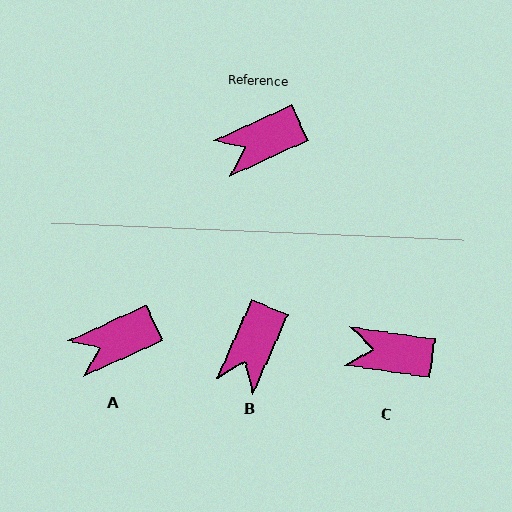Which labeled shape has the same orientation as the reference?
A.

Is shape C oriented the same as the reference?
No, it is off by about 33 degrees.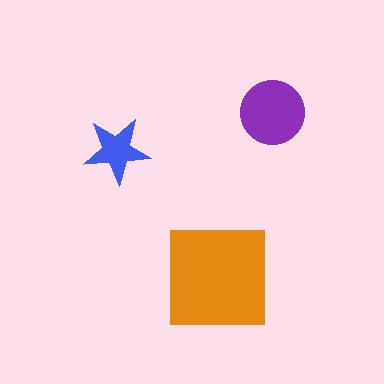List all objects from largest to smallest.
The orange square, the purple circle, the blue star.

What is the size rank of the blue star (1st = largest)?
3rd.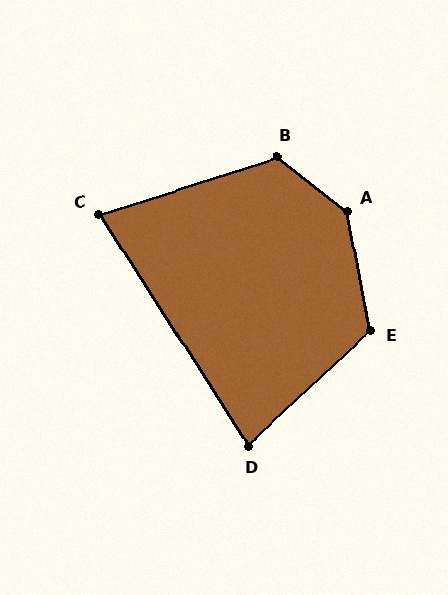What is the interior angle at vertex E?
Approximately 122 degrees (obtuse).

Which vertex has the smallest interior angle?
C, at approximately 75 degrees.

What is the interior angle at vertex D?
Approximately 80 degrees (acute).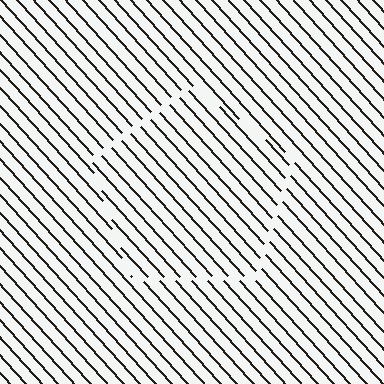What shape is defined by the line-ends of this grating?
An illusory pentagon. The interior of the shape contains the same grating, shifted by half a period — the contour is defined by the phase discontinuity where line-ends from the inner and outer gratings abut.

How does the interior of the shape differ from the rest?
The interior of the shape contains the same grating, shifted by half a period — the contour is defined by the phase discontinuity where line-ends from the inner and outer gratings abut.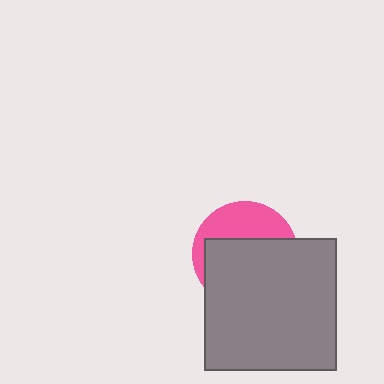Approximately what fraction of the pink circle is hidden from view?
Roughly 65% of the pink circle is hidden behind the gray square.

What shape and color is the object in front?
The object in front is a gray square.